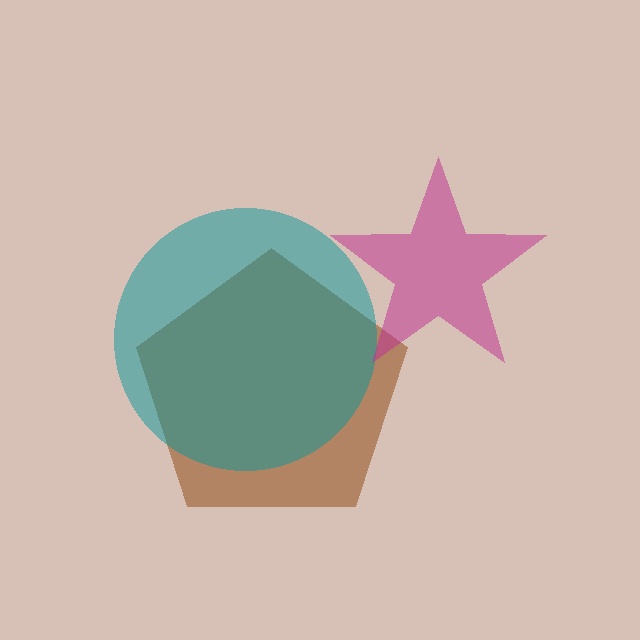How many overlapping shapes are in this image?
There are 3 overlapping shapes in the image.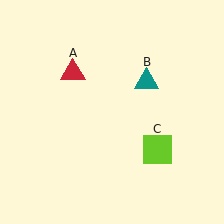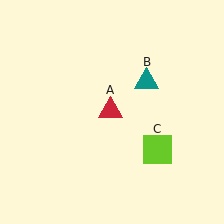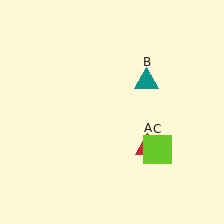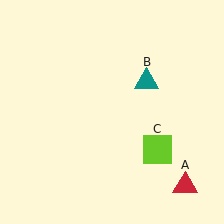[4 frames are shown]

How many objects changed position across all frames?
1 object changed position: red triangle (object A).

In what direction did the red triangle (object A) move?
The red triangle (object A) moved down and to the right.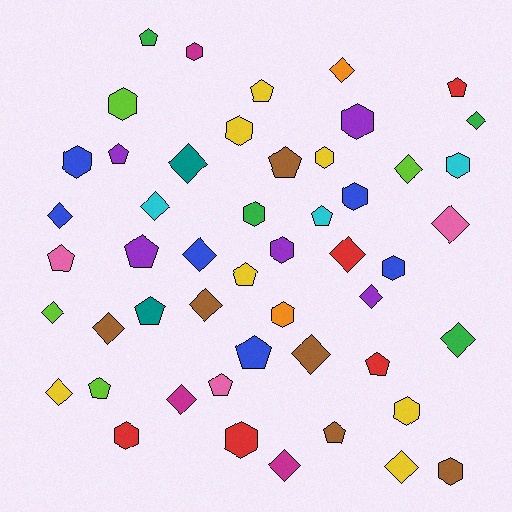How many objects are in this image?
There are 50 objects.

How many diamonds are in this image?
There are 19 diamonds.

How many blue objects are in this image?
There are 6 blue objects.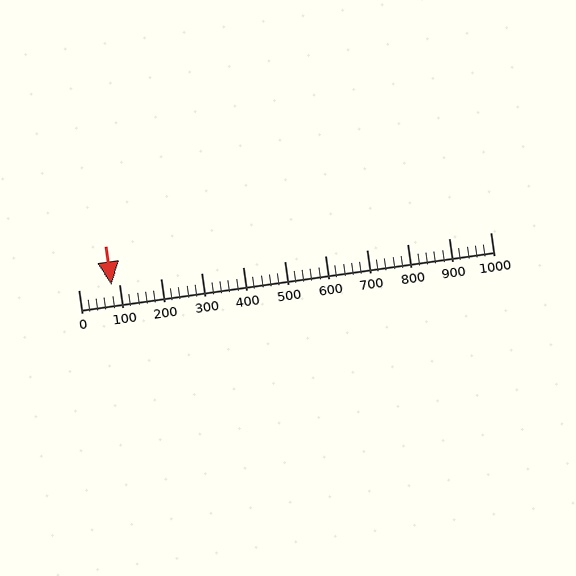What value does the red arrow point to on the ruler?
The red arrow points to approximately 80.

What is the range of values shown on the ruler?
The ruler shows values from 0 to 1000.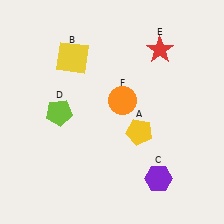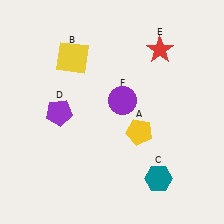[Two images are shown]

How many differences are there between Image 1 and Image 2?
There are 3 differences between the two images.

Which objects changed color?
C changed from purple to teal. D changed from lime to purple. F changed from orange to purple.